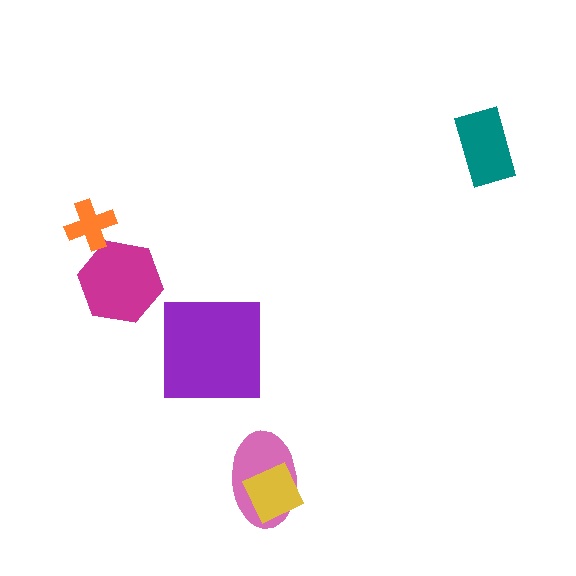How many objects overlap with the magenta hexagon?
0 objects overlap with the magenta hexagon.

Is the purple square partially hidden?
No, no other shape covers it.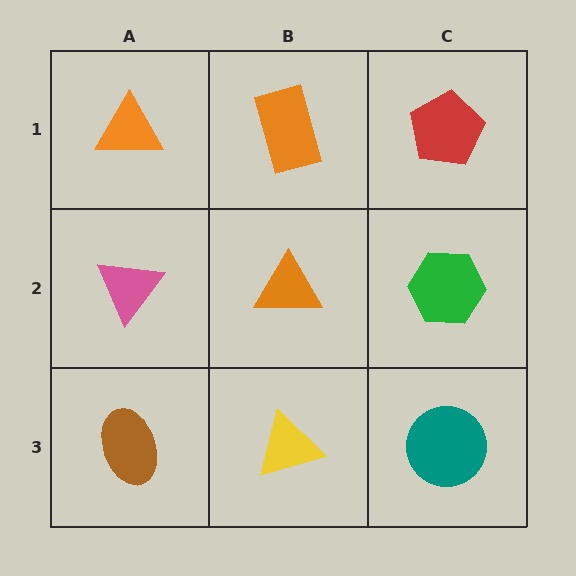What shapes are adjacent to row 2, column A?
An orange triangle (row 1, column A), a brown ellipse (row 3, column A), an orange triangle (row 2, column B).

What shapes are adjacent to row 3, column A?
A pink triangle (row 2, column A), a yellow triangle (row 3, column B).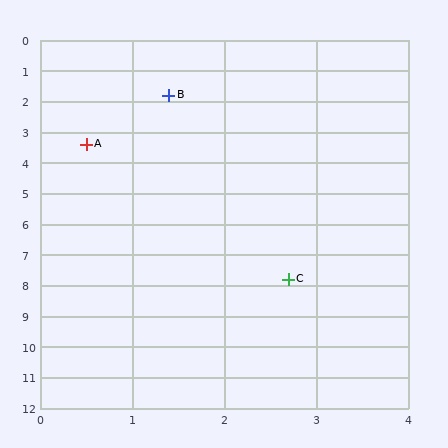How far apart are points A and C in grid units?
Points A and C are about 4.9 grid units apart.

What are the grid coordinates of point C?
Point C is at approximately (2.7, 7.8).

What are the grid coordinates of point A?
Point A is at approximately (0.5, 3.4).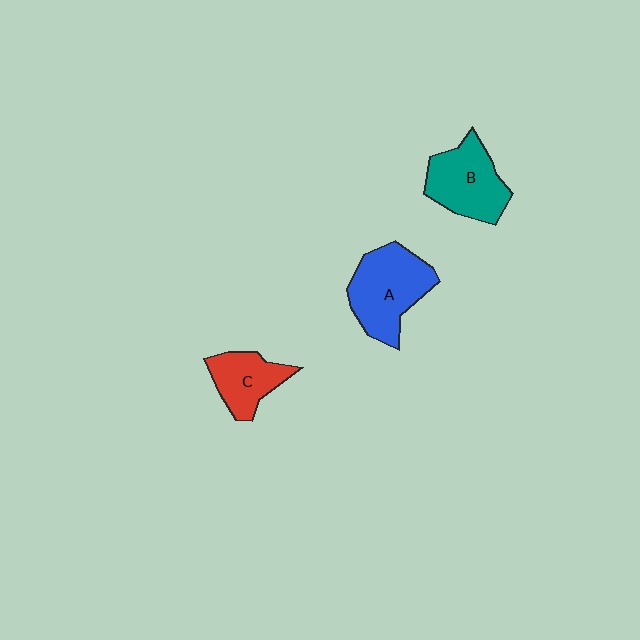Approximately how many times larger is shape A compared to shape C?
Approximately 1.6 times.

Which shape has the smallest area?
Shape C (red).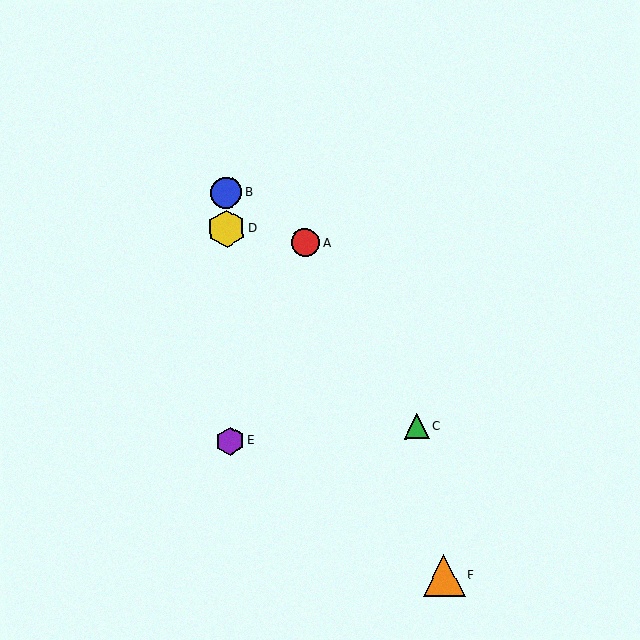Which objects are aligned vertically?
Objects B, D, E are aligned vertically.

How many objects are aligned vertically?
3 objects (B, D, E) are aligned vertically.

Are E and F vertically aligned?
No, E is at x≈230 and F is at x≈444.